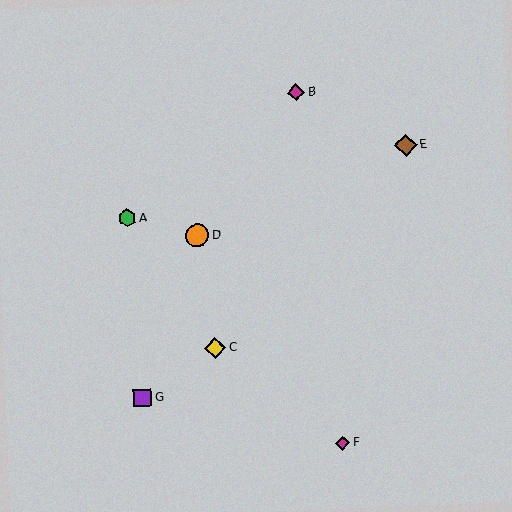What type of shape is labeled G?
Shape G is a purple square.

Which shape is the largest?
The orange circle (labeled D) is the largest.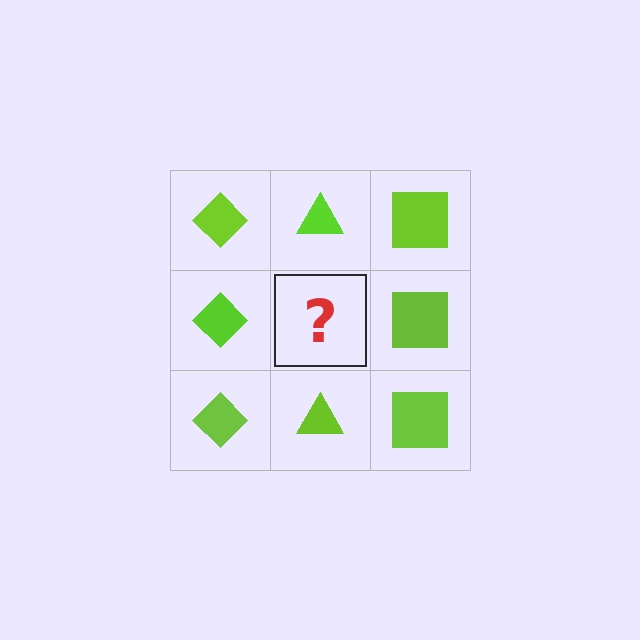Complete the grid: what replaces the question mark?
The question mark should be replaced with a lime triangle.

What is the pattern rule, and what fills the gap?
The rule is that each column has a consistent shape. The gap should be filled with a lime triangle.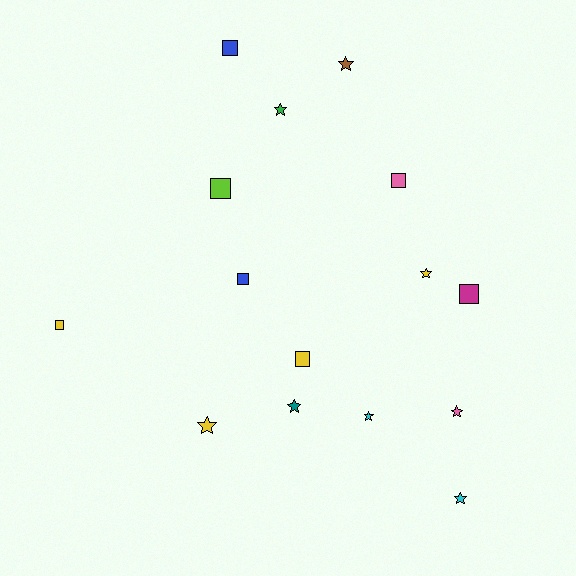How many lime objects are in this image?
There is 1 lime object.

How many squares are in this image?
There are 7 squares.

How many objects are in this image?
There are 15 objects.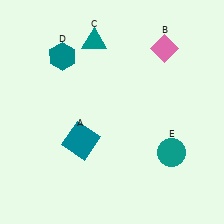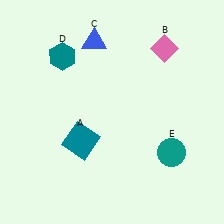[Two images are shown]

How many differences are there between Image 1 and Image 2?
There is 1 difference between the two images.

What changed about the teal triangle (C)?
In Image 1, C is teal. In Image 2, it changed to blue.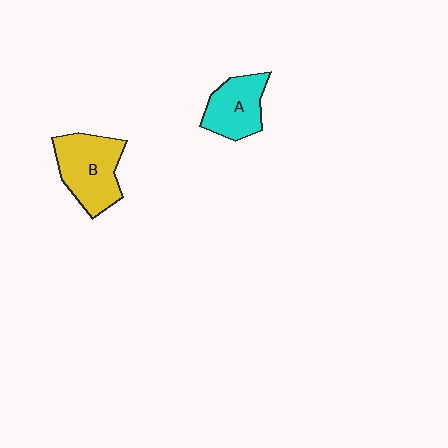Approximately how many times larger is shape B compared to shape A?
Approximately 1.3 times.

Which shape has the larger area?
Shape B (yellow).